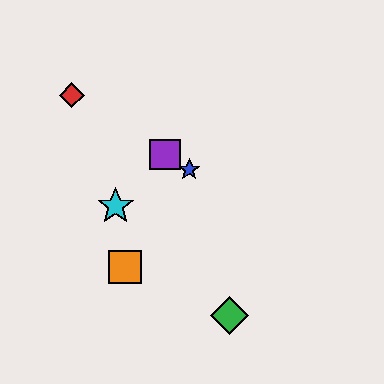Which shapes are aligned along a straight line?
The red diamond, the blue star, the yellow diamond, the purple square are aligned along a straight line.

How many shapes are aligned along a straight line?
4 shapes (the red diamond, the blue star, the yellow diamond, the purple square) are aligned along a straight line.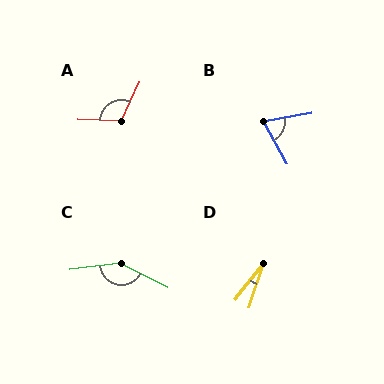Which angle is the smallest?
D, at approximately 20 degrees.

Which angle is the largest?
C, at approximately 146 degrees.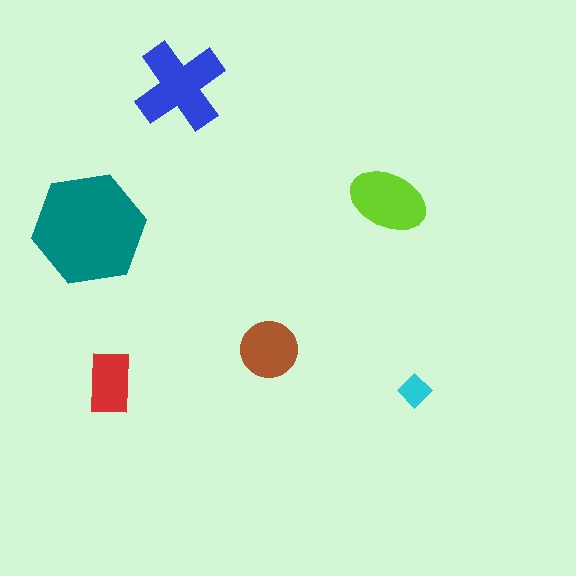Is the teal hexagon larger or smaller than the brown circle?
Larger.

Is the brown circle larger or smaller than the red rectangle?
Larger.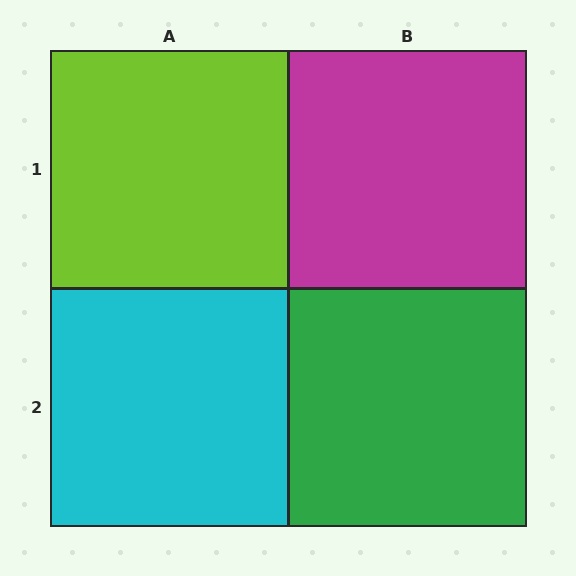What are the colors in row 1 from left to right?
Lime, magenta.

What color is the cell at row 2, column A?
Cyan.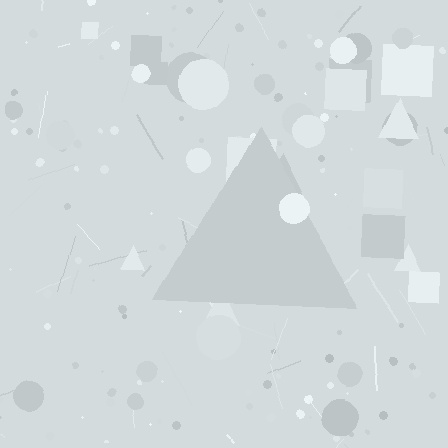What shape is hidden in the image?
A triangle is hidden in the image.